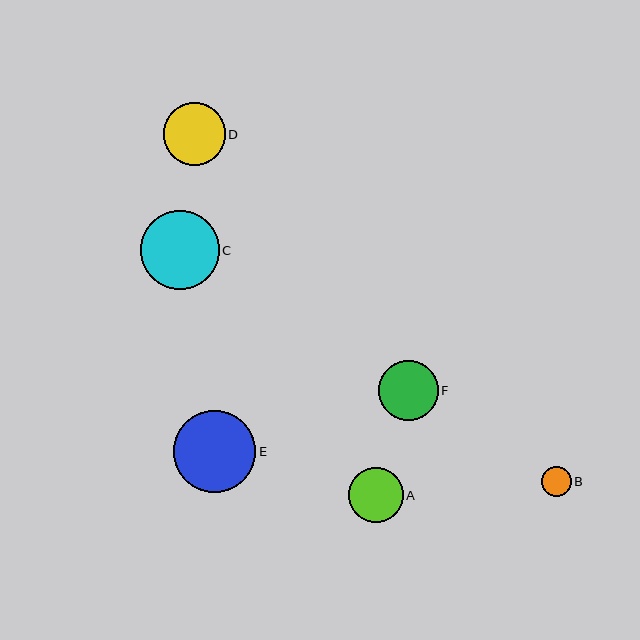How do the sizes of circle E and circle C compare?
Circle E and circle C are approximately the same size.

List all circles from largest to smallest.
From largest to smallest: E, C, D, F, A, B.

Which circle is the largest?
Circle E is the largest with a size of approximately 82 pixels.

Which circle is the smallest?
Circle B is the smallest with a size of approximately 30 pixels.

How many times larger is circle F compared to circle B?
Circle F is approximately 2.0 times the size of circle B.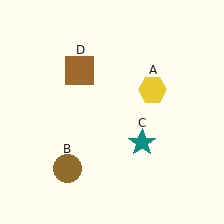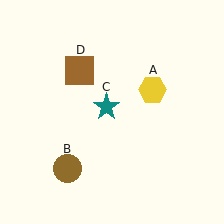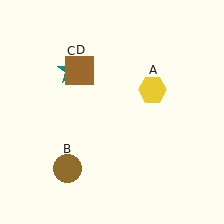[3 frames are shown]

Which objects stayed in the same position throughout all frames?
Yellow hexagon (object A) and brown circle (object B) and brown square (object D) remained stationary.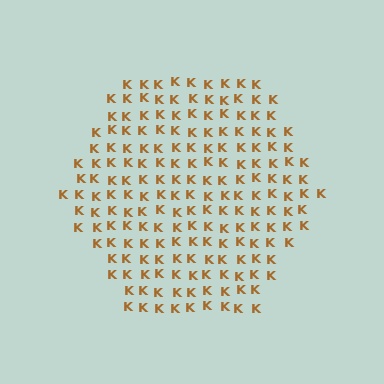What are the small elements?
The small elements are letter K's.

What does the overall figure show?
The overall figure shows a hexagon.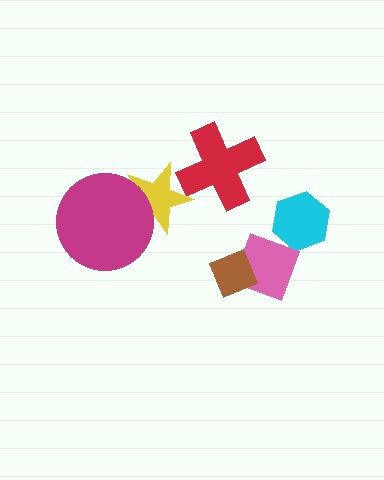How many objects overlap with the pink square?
1 object overlaps with the pink square.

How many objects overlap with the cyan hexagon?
0 objects overlap with the cyan hexagon.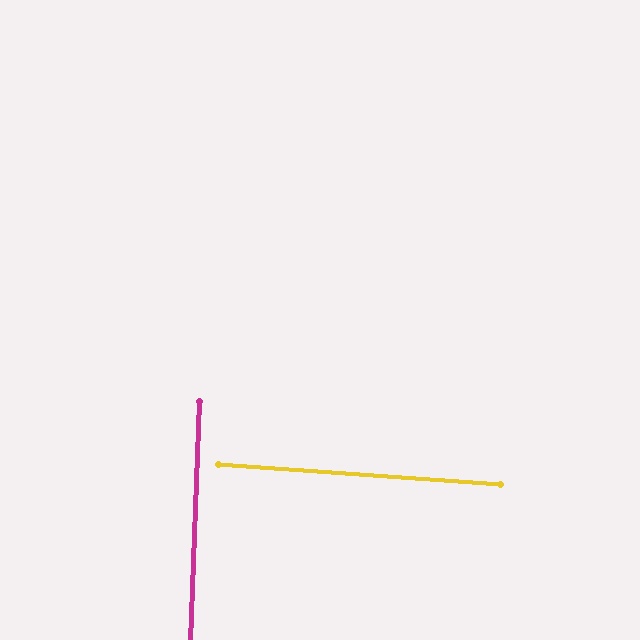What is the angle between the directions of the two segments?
Approximately 88 degrees.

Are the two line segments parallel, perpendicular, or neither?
Perpendicular — they meet at approximately 88°.